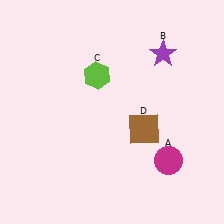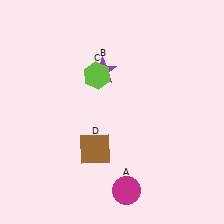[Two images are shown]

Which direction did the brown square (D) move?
The brown square (D) moved left.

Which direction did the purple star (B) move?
The purple star (B) moved left.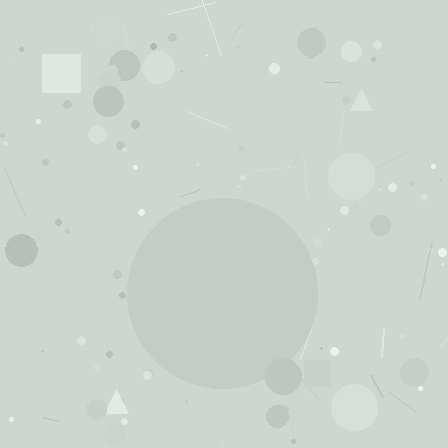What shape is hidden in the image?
A circle is hidden in the image.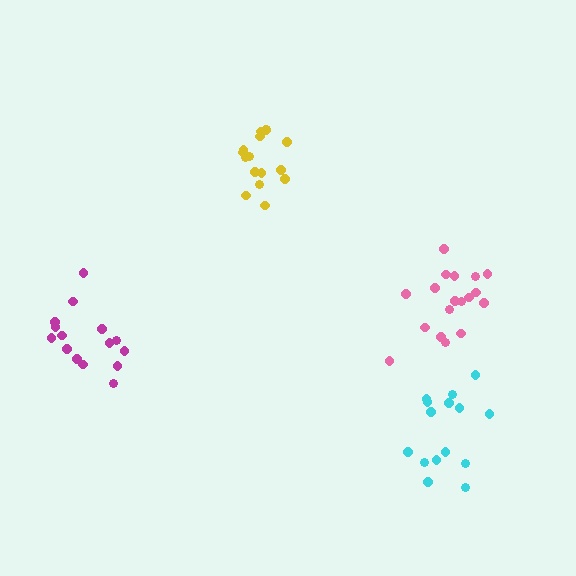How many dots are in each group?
Group 1: 16 dots, Group 2: 15 dots, Group 3: 15 dots, Group 4: 18 dots (64 total).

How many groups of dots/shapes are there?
There are 4 groups.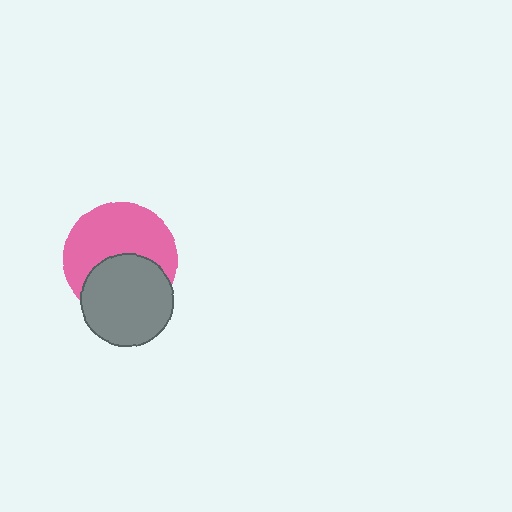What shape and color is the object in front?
The object in front is a gray circle.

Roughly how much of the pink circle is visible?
About half of it is visible (roughly 58%).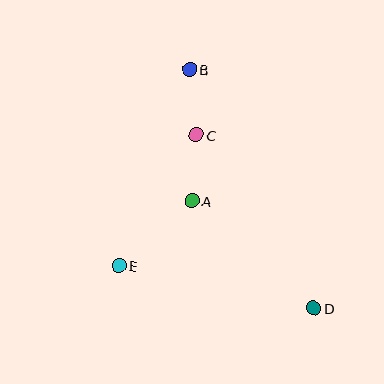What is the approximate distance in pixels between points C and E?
The distance between C and E is approximately 152 pixels.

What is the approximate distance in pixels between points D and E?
The distance between D and E is approximately 200 pixels.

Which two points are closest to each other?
Points B and C are closest to each other.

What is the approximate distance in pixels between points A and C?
The distance between A and C is approximately 66 pixels.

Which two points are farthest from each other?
Points B and D are farthest from each other.